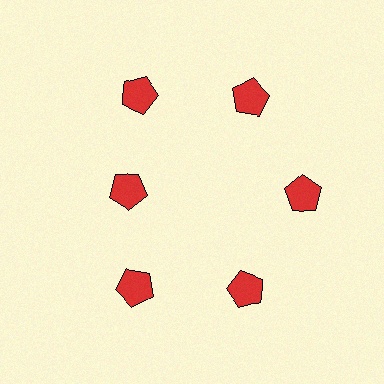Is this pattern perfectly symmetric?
No. The 6 red pentagons are arranged in a ring, but one element near the 9 o'clock position is pulled inward toward the center, breaking the 6-fold rotational symmetry.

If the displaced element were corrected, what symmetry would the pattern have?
It would have 6-fold rotational symmetry — the pattern would map onto itself every 60 degrees.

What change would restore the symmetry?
The symmetry would be restored by moving it outward, back onto the ring so that all 6 pentagons sit at equal angles and equal distance from the center.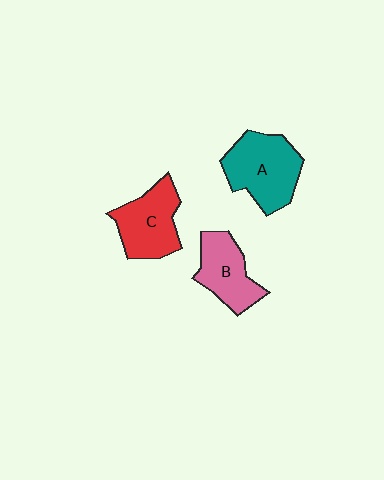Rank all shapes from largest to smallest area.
From largest to smallest: A (teal), C (red), B (pink).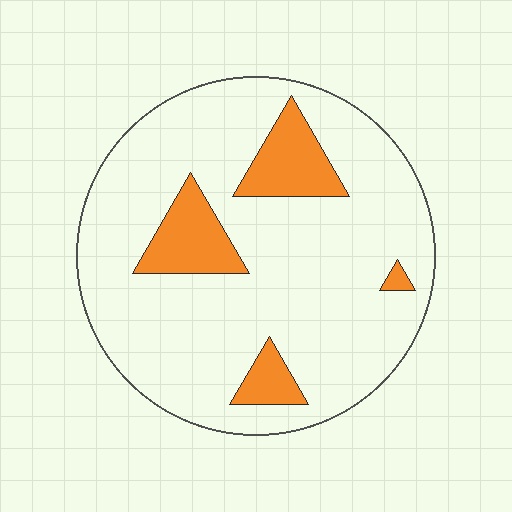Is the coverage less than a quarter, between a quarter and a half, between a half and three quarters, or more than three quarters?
Less than a quarter.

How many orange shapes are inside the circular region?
4.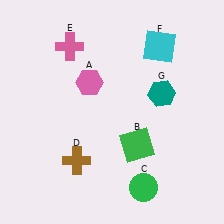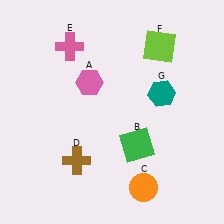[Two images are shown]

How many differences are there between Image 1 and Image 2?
There are 2 differences between the two images.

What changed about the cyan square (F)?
In Image 1, F is cyan. In Image 2, it changed to lime.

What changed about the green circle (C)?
In Image 1, C is green. In Image 2, it changed to orange.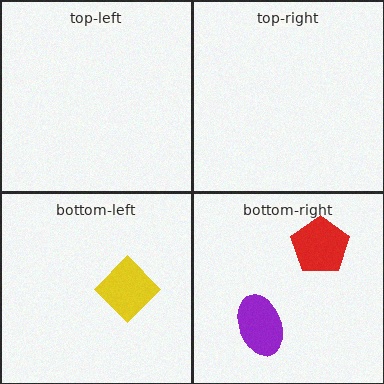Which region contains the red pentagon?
The bottom-right region.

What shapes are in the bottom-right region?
The purple ellipse, the red pentagon.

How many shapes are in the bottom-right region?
2.